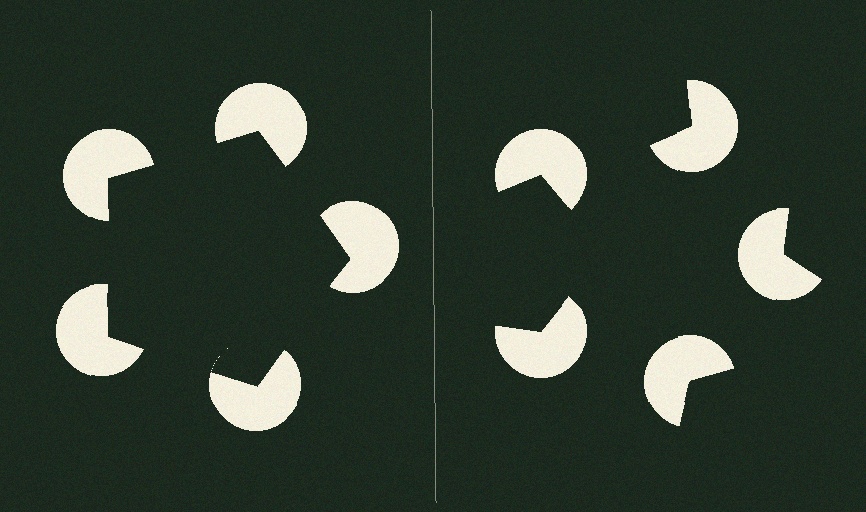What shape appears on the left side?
An illusory pentagon.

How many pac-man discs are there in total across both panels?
10 — 5 on each side.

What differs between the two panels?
The pac-man discs are positioned identically on both sides; only the wedge orientations differ. On the left they align to a pentagon; on the right they are misaligned.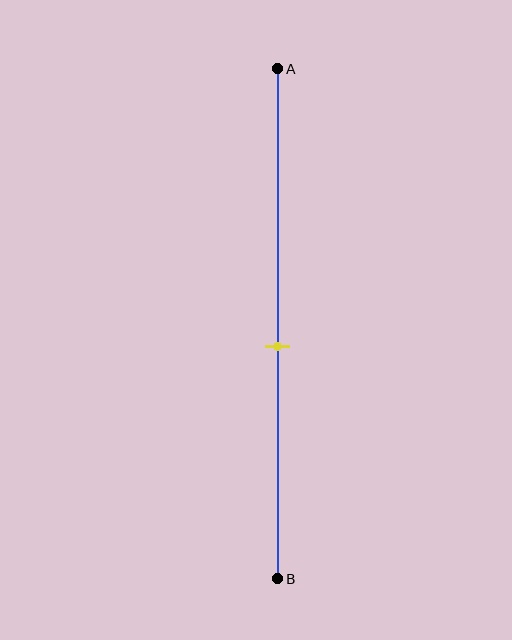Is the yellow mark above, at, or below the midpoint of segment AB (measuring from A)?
The yellow mark is below the midpoint of segment AB.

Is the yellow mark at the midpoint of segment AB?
No, the mark is at about 55% from A, not at the 50% midpoint.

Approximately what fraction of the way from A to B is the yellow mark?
The yellow mark is approximately 55% of the way from A to B.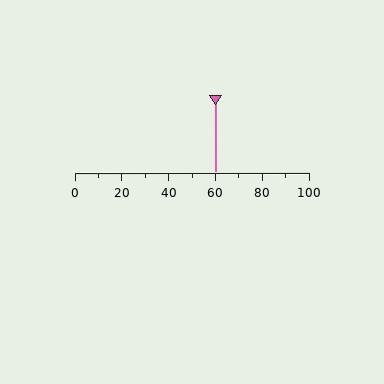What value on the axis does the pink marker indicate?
The marker indicates approximately 60.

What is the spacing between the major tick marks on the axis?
The major ticks are spaced 20 apart.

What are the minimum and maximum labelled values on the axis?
The axis runs from 0 to 100.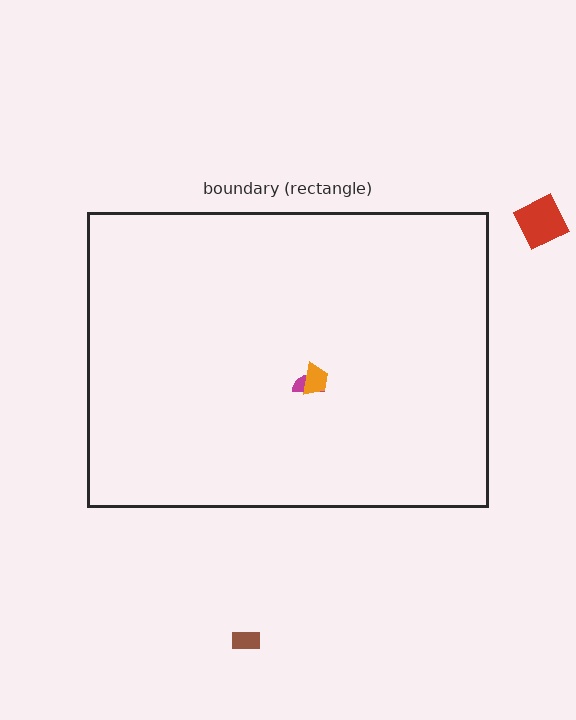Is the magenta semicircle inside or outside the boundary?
Inside.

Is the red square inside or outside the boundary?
Outside.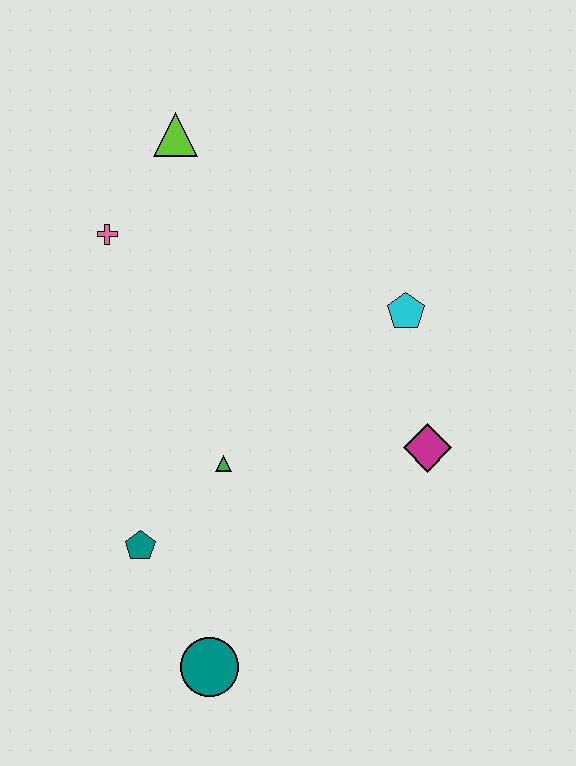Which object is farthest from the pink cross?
The teal circle is farthest from the pink cross.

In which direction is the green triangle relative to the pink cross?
The green triangle is below the pink cross.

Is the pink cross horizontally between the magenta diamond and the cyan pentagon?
No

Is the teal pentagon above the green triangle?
No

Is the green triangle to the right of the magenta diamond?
No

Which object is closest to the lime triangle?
The pink cross is closest to the lime triangle.